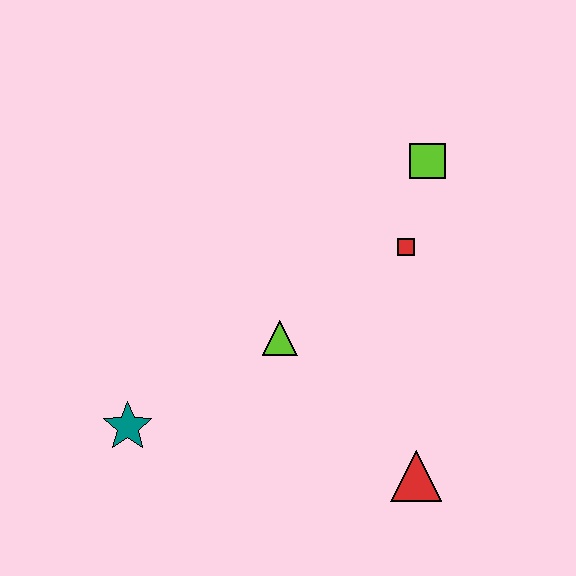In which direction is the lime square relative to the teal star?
The lime square is to the right of the teal star.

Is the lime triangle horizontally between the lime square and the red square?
No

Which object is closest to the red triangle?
The lime triangle is closest to the red triangle.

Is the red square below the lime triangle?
No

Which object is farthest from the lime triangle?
The lime square is farthest from the lime triangle.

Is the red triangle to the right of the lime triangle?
Yes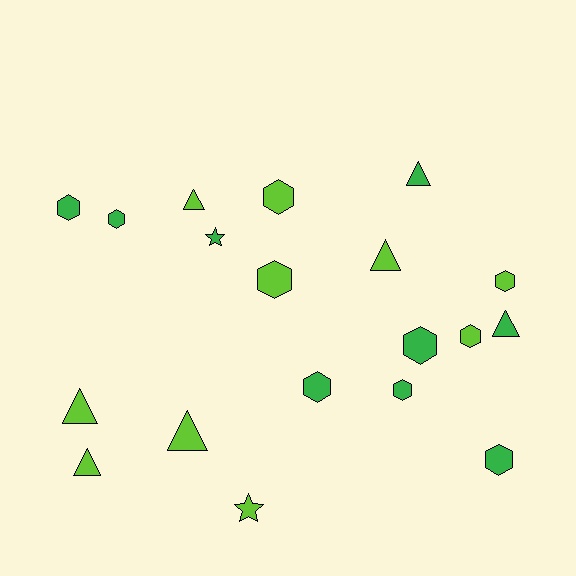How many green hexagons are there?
There are 6 green hexagons.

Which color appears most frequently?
Lime, with 10 objects.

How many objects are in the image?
There are 19 objects.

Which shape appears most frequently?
Hexagon, with 10 objects.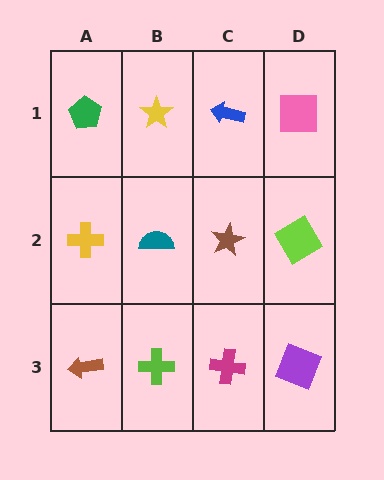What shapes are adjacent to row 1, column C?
A brown star (row 2, column C), a yellow star (row 1, column B), a pink square (row 1, column D).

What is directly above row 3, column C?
A brown star.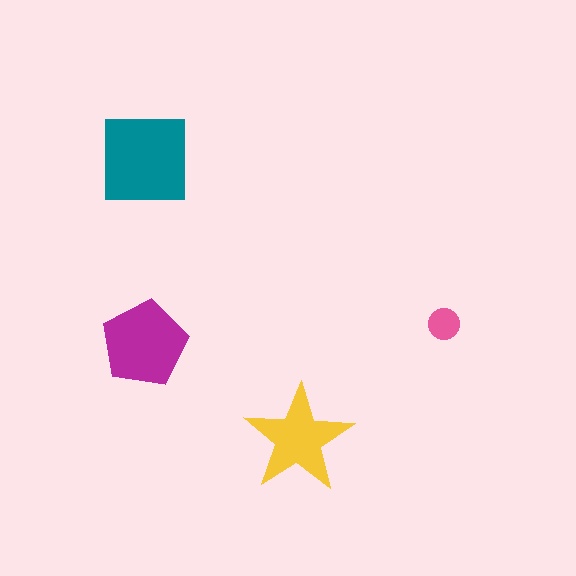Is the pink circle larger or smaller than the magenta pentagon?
Smaller.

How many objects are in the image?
There are 4 objects in the image.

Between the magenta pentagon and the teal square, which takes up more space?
The teal square.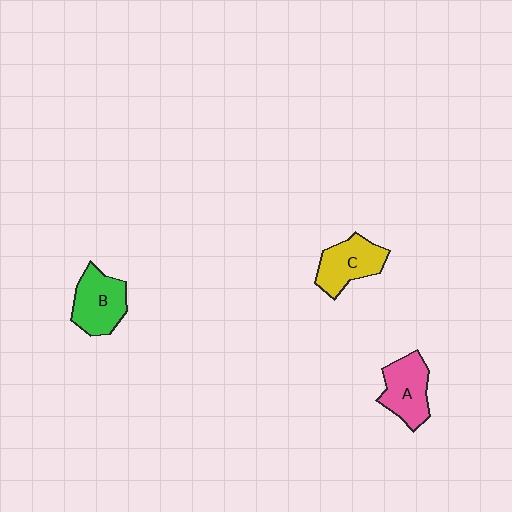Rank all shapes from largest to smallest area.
From largest to smallest: B (green), A (pink), C (yellow).